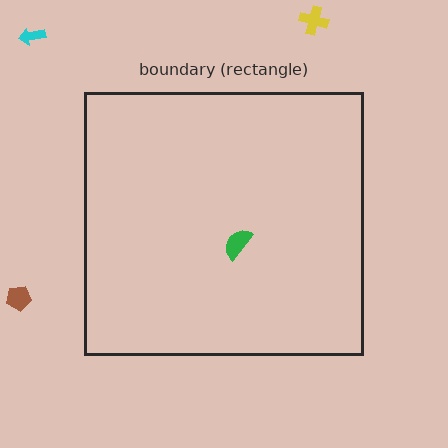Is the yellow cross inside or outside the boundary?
Outside.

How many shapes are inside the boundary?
1 inside, 3 outside.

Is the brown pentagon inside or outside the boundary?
Outside.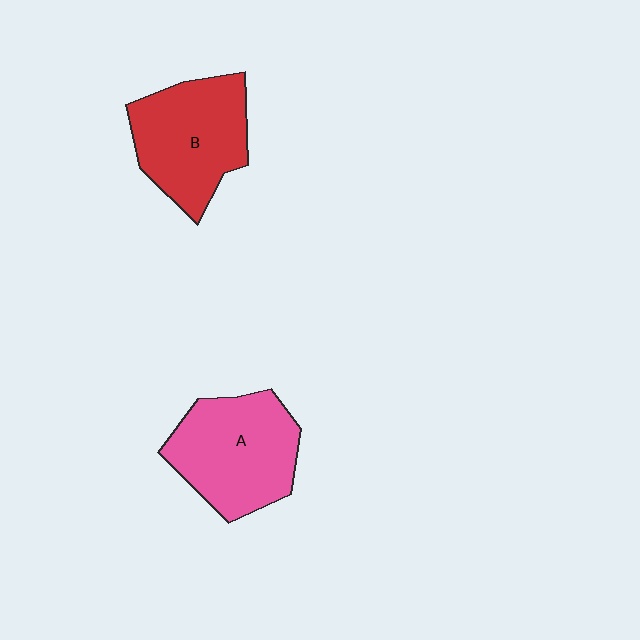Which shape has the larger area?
Shape A (pink).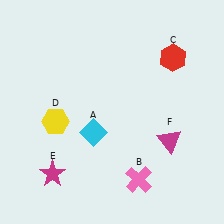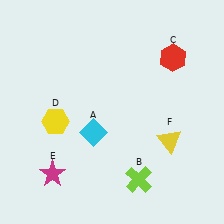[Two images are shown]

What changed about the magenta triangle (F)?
In Image 1, F is magenta. In Image 2, it changed to yellow.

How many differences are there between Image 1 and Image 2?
There are 2 differences between the two images.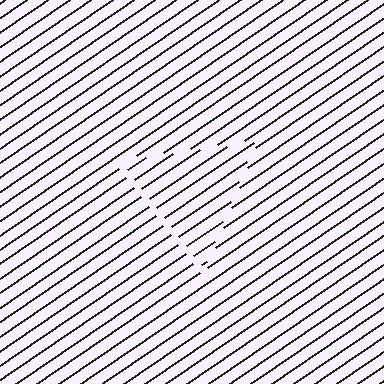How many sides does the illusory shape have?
3 sides — the line-ends trace a triangle.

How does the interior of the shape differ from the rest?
The interior of the shape contains the same grating, shifted by half a period — the contour is defined by the phase discontinuity where line-ends from the inner and outer gratings abut.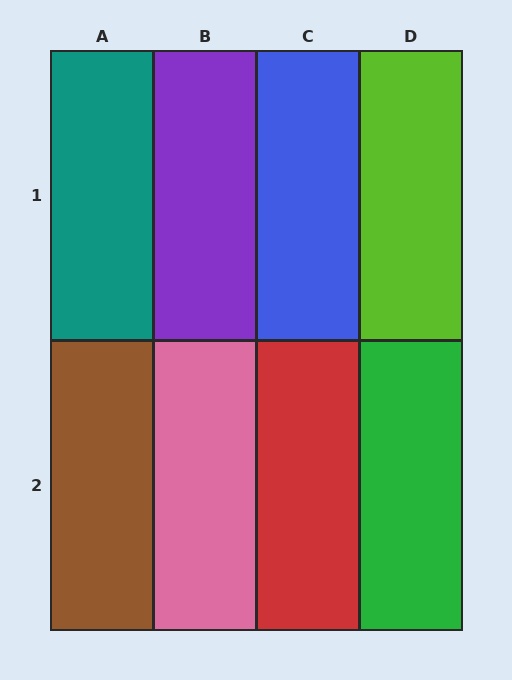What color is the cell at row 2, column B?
Pink.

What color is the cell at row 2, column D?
Green.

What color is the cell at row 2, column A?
Brown.